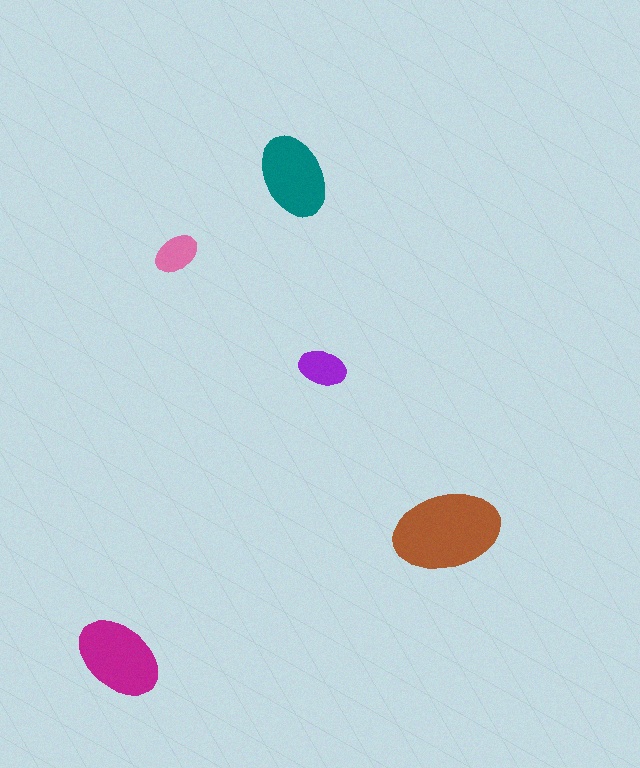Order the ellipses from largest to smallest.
the brown one, the magenta one, the teal one, the purple one, the pink one.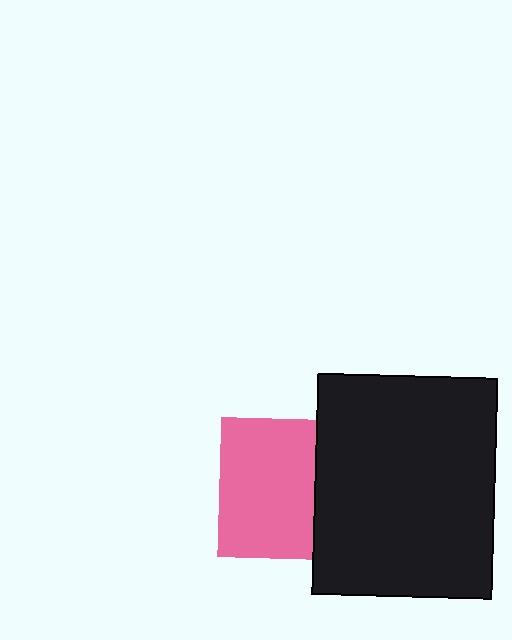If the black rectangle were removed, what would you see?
You would see the complete pink square.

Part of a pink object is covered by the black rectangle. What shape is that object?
It is a square.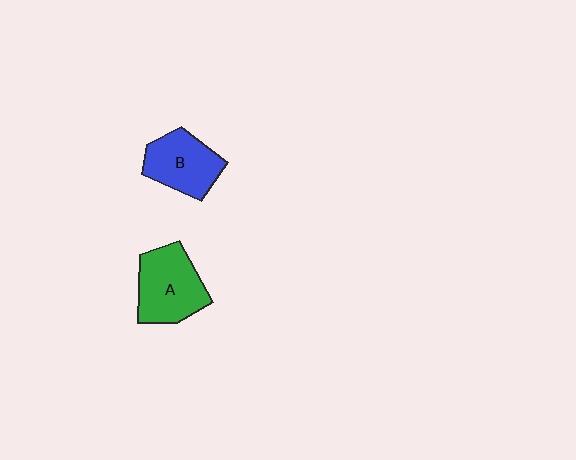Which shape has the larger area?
Shape A (green).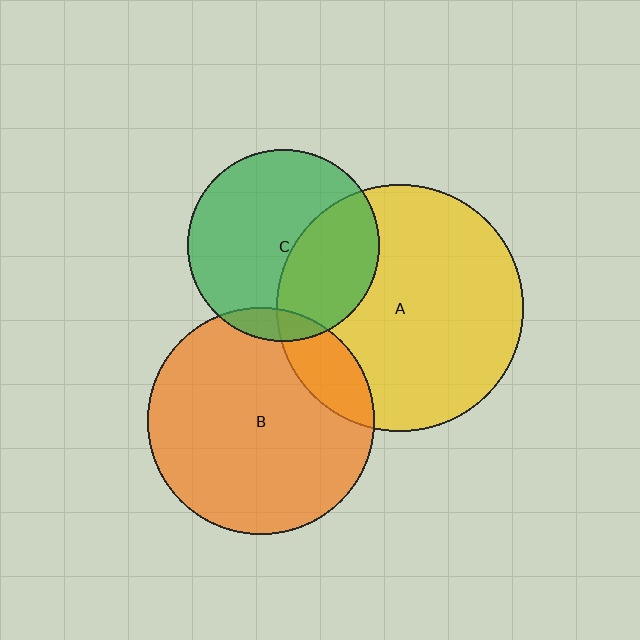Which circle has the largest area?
Circle A (yellow).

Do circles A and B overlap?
Yes.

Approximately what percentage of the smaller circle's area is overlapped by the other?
Approximately 15%.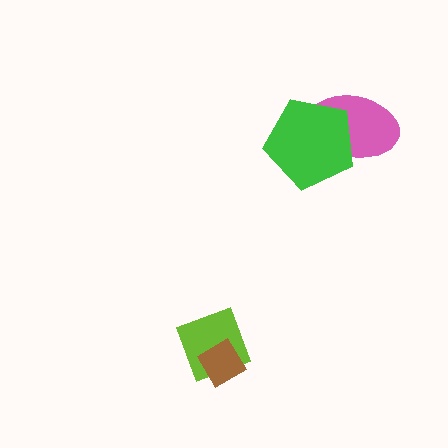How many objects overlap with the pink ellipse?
1 object overlaps with the pink ellipse.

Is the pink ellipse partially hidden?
Yes, it is partially covered by another shape.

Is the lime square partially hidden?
Yes, it is partially covered by another shape.